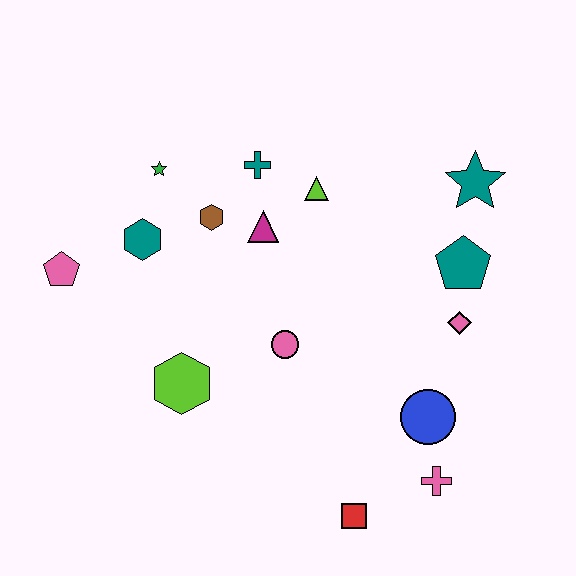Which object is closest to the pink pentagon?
The teal hexagon is closest to the pink pentagon.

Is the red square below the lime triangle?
Yes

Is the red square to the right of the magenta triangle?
Yes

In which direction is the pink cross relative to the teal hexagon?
The pink cross is to the right of the teal hexagon.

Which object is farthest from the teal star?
The pink pentagon is farthest from the teal star.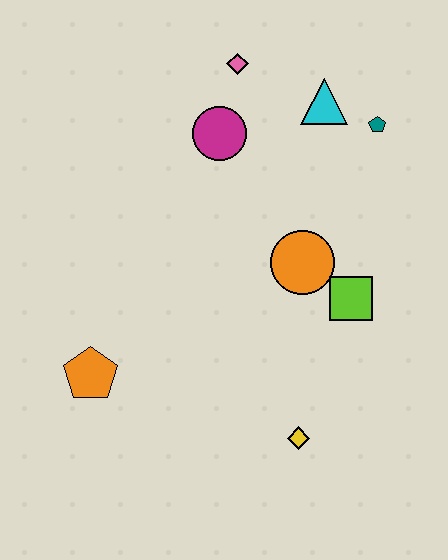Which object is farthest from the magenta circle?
The yellow diamond is farthest from the magenta circle.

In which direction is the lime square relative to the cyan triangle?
The lime square is below the cyan triangle.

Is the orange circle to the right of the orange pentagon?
Yes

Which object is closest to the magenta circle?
The pink diamond is closest to the magenta circle.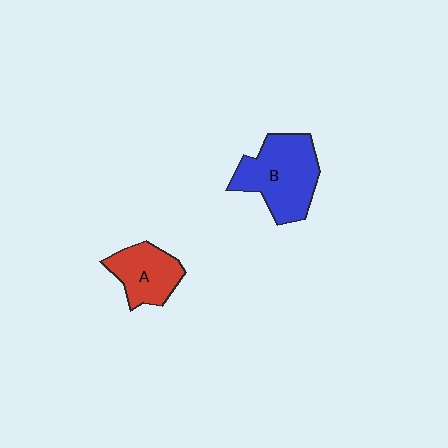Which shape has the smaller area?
Shape A (red).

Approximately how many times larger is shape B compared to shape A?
Approximately 1.5 times.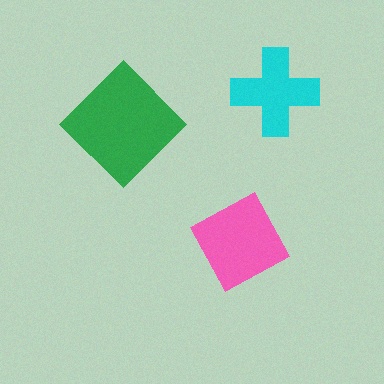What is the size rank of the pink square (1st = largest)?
2nd.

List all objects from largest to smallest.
The green diamond, the pink square, the cyan cross.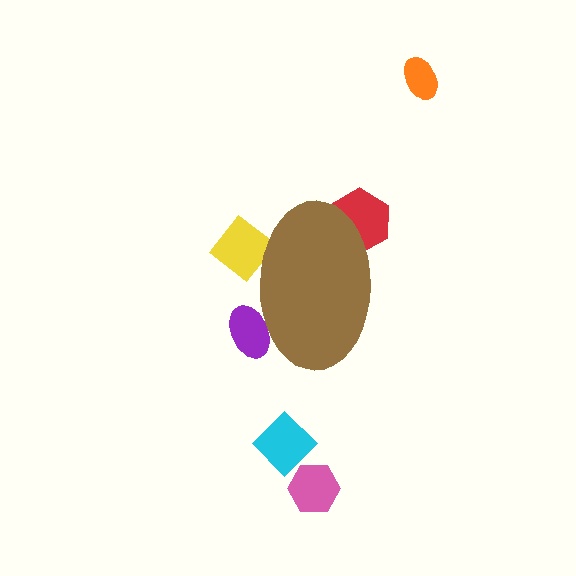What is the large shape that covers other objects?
A brown ellipse.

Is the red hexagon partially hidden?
Yes, the red hexagon is partially hidden behind the brown ellipse.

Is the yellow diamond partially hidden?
Yes, the yellow diamond is partially hidden behind the brown ellipse.